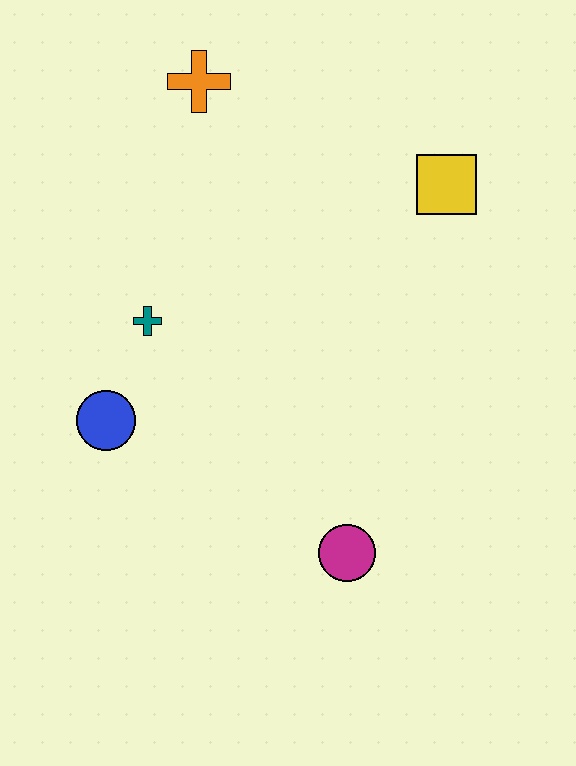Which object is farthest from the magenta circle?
The orange cross is farthest from the magenta circle.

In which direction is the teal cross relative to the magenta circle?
The teal cross is above the magenta circle.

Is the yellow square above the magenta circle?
Yes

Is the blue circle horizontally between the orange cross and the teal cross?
No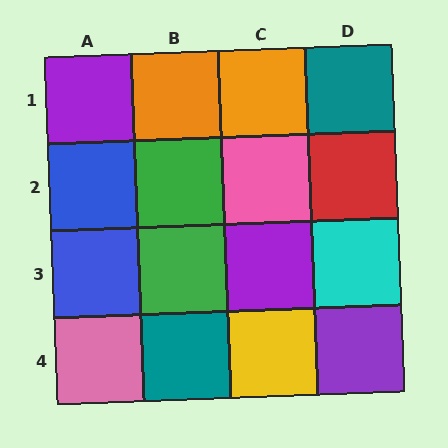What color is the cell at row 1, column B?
Orange.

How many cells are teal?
2 cells are teal.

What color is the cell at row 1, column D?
Teal.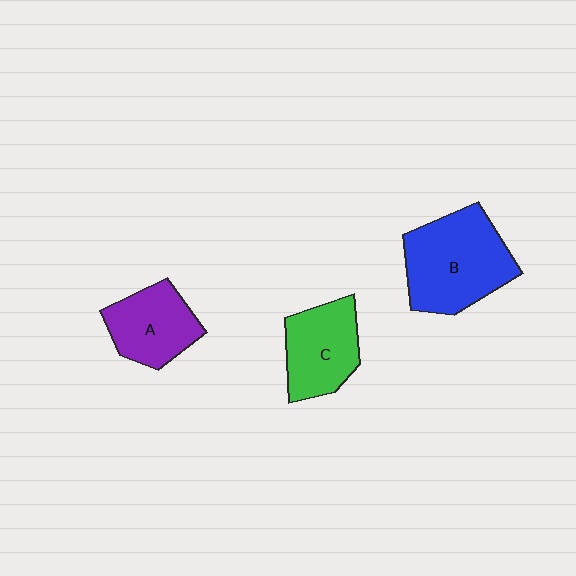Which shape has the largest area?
Shape B (blue).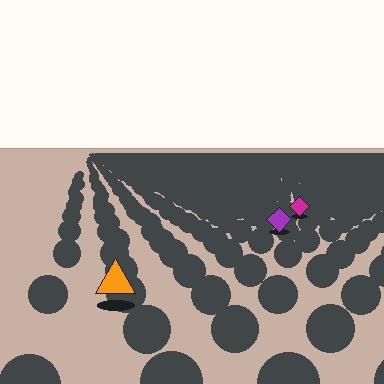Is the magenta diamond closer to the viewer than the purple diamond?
No. The purple diamond is closer — you can tell from the texture gradient: the ground texture is coarser near it.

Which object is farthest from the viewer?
The magenta diamond is farthest from the viewer. It appears smaller and the ground texture around it is denser.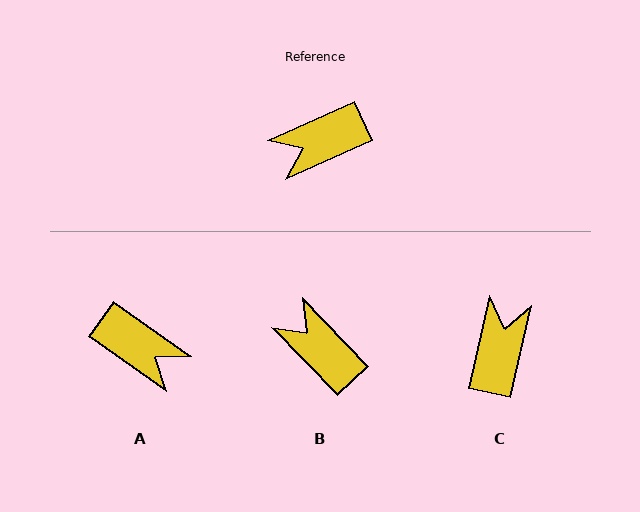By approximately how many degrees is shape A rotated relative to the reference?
Approximately 120 degrees counter-clockwise.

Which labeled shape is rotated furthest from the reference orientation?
C, about 127 degrees away.